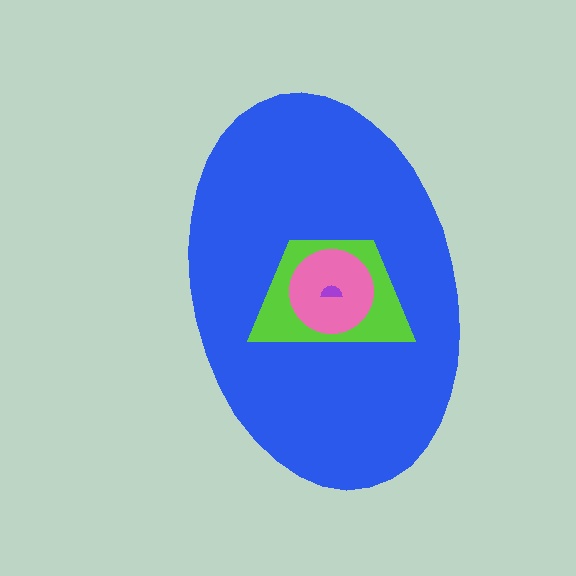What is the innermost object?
The purple semicircle.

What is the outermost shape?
The blue ellipse.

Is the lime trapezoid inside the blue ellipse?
Yes.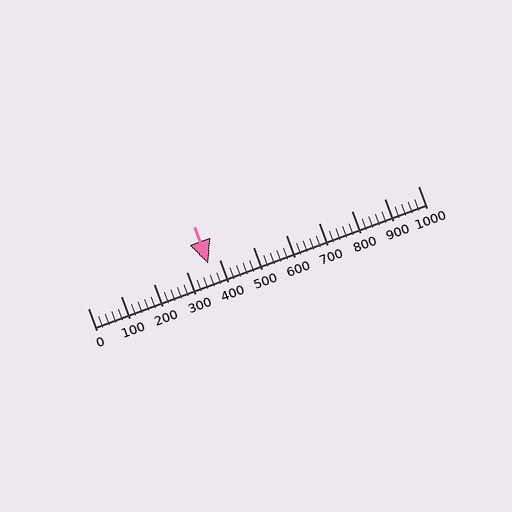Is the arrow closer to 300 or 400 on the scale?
The arrow is closer to 400.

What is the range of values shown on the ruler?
The ruler shows values from 0 to 1000.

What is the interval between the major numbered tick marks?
The major tick marks are spaced 100 units apart.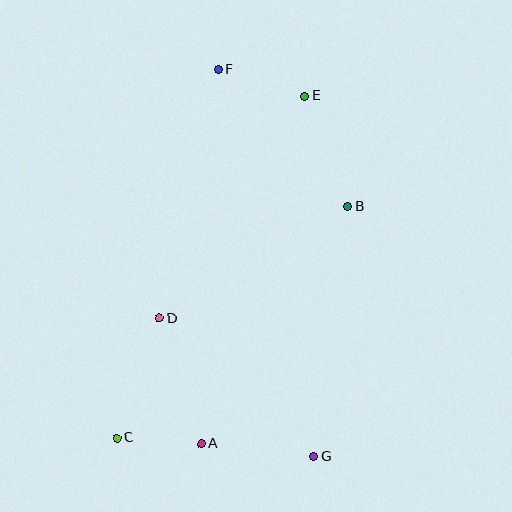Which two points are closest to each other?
Points A and C are closest to each other.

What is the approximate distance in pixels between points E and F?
The distance between E and F is approximately 90 pixels.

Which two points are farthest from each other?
Points F and G are farthest from each other.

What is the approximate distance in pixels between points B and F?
The distance between B and F is approximately 189 pixels.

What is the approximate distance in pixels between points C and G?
The distance between C and G is approximately 198 pixels.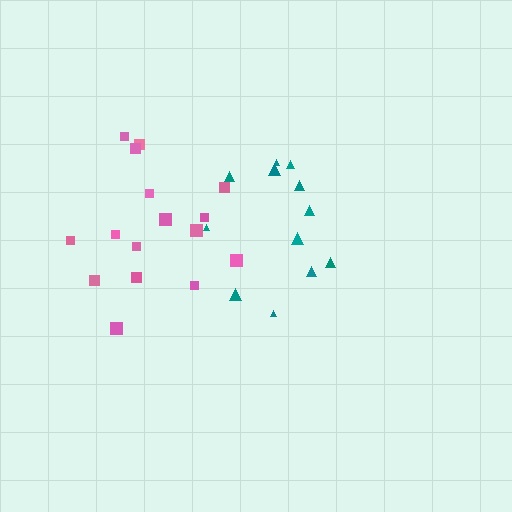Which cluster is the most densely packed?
Teal.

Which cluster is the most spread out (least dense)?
Pink.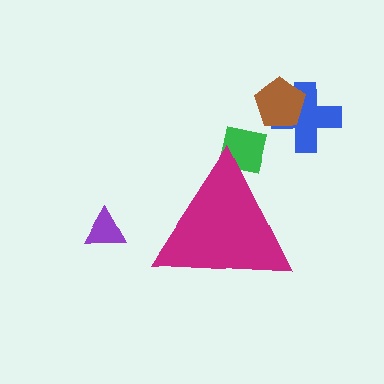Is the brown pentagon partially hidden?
No, the brown pentagon is fully visible.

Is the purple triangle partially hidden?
No, the purple triangle is fully visible.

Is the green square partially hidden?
Yes, the green square is partially hidden behind the magenta triangle.